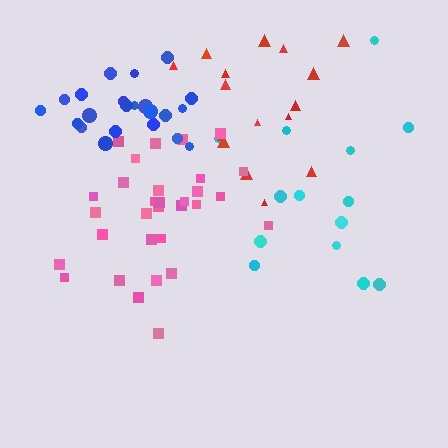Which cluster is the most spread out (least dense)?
Cyan.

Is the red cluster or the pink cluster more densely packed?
Pink.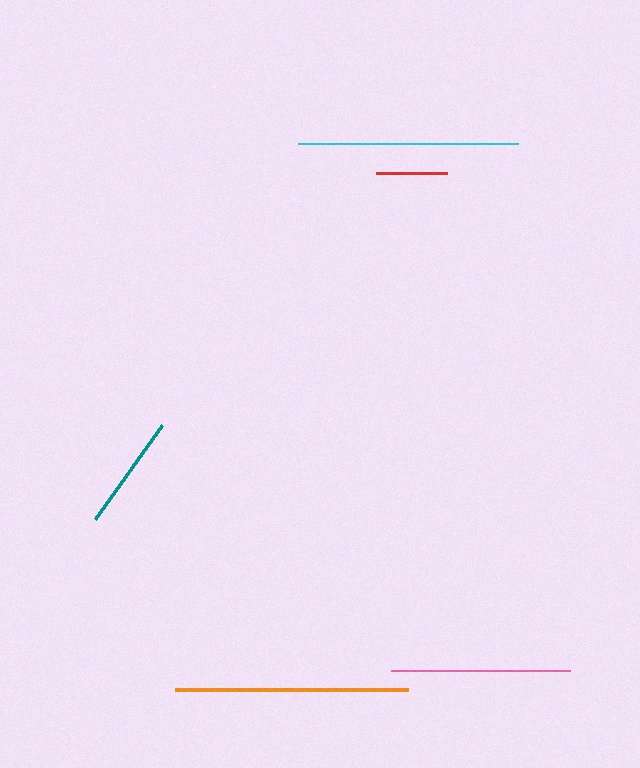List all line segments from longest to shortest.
From longest to shortest: orange, cyan, pink, teal, red.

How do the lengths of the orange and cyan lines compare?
The orange and cyan lines are approximately the same length.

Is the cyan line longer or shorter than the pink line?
The cyan line is longer than the pink line.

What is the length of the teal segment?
The teal segment is approximately 116 pixels long.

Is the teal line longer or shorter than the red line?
The teal line is longer than the red line.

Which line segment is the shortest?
The red line is the shortest at approximately 71 pixels.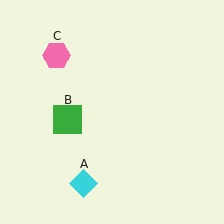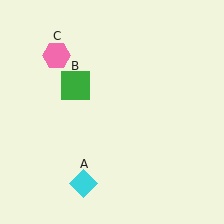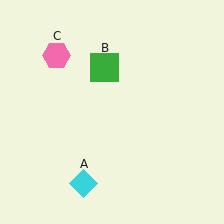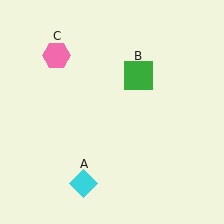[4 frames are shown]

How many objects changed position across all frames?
1 object changed position: green square (object B).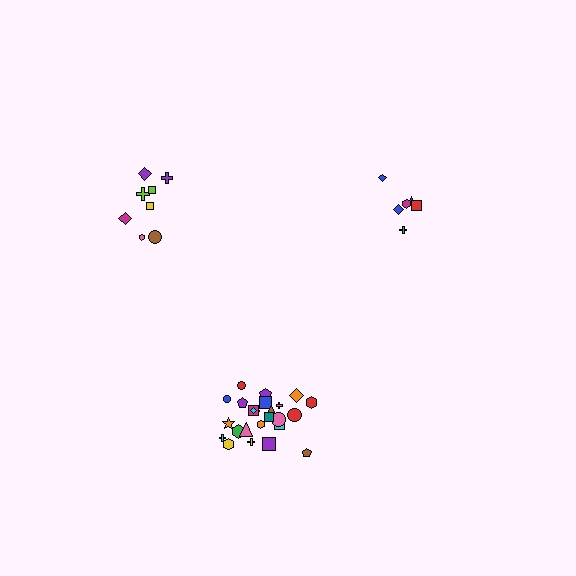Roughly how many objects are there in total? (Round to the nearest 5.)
Roughly 40 objects in total.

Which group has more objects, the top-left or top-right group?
The top-left group.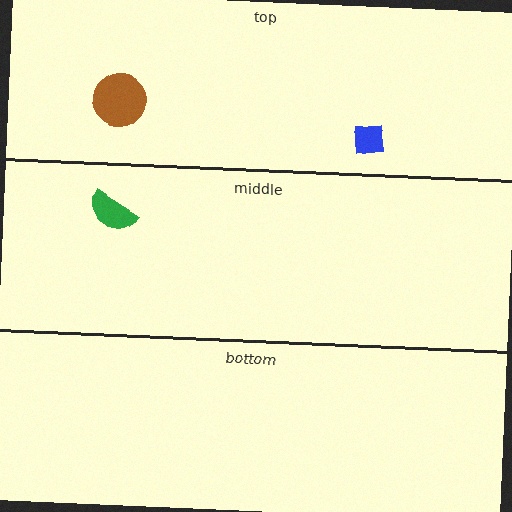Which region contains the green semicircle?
The middle region.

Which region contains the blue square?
The top region.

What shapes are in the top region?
The blue square, the brown circle.